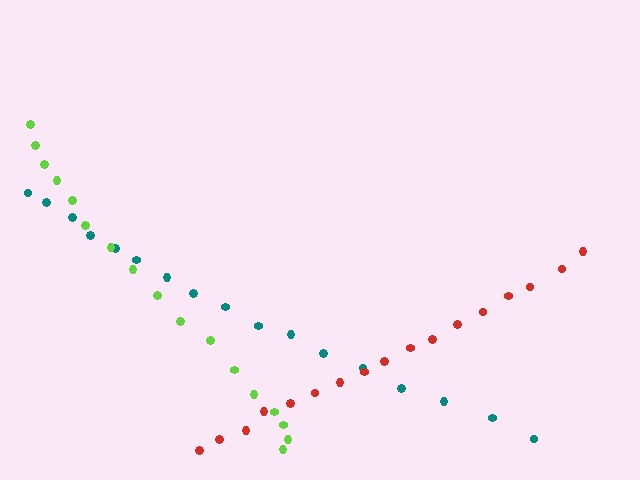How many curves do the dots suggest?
There are 3 distinct paths.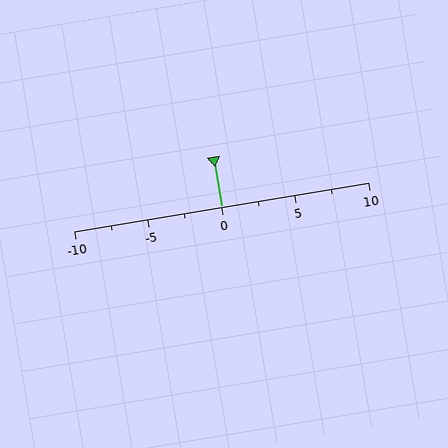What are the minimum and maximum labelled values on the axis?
The axis runs from -10 to 10.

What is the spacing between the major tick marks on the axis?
The major ticks are spaced 5 apart.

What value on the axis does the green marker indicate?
The marker indicates approximately 0.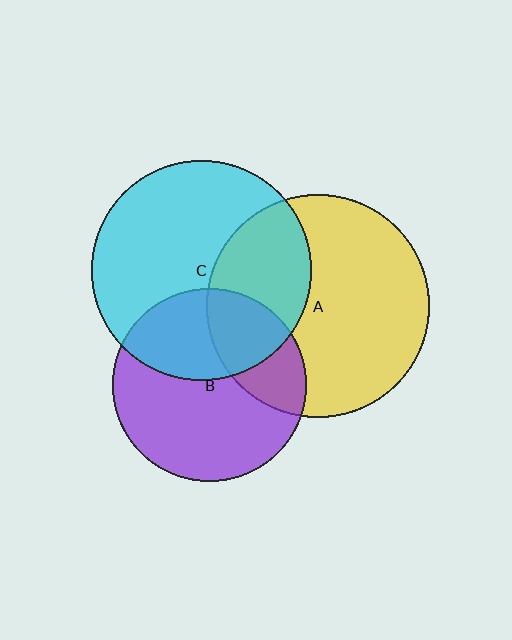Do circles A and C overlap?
Yes.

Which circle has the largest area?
Circle A (yellow).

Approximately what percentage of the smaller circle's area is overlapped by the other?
Approximately 35%.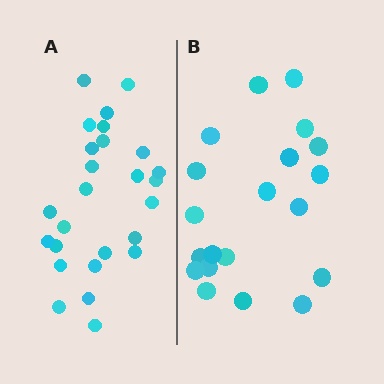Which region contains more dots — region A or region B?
Region A (the left region) has more dots.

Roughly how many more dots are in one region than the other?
Region A has about 6 more dots than region B.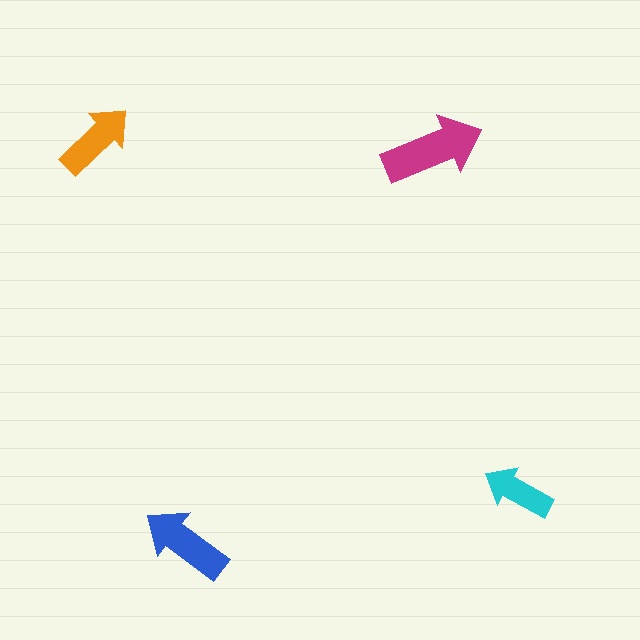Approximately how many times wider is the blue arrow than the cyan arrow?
About 1.5 times wider.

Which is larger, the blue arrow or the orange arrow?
The blue one.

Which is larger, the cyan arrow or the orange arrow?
The orange one.